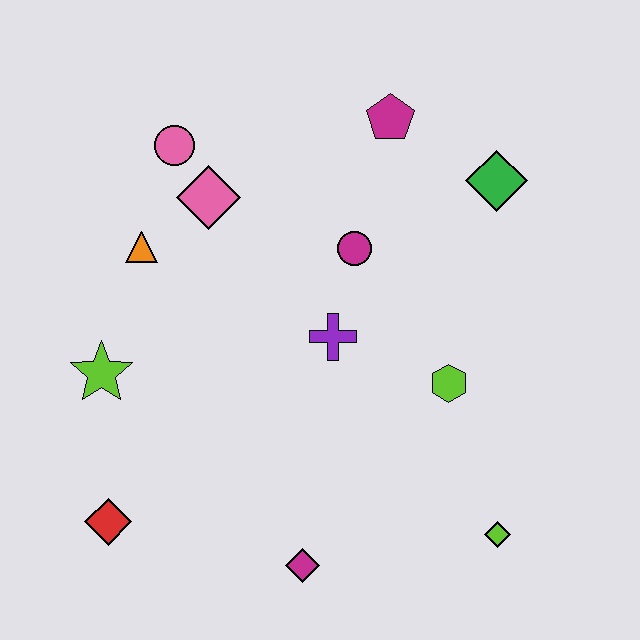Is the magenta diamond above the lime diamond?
No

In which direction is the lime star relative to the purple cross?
The lime star is to the left of the purple cross.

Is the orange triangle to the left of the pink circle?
Yes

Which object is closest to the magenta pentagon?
The green diamond is closest to the magenta pentagon.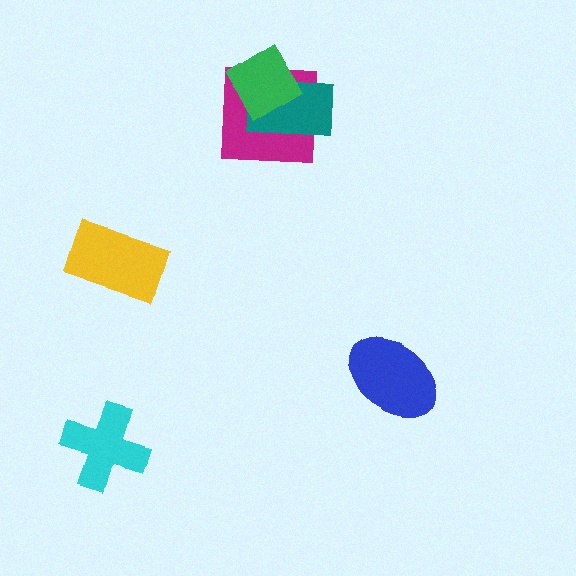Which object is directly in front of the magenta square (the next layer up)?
The teal rectangle is directly in front of the magenta square.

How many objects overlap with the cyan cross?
0 objects overlap with the cyan cross.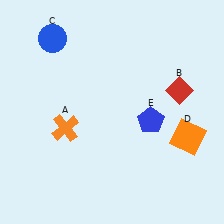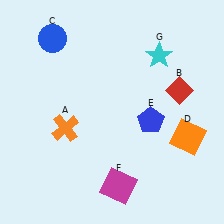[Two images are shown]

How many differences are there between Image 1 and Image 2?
There are 2 differences between the two images.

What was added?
A magenta square (F), a cyan star (G) were added in Image 2.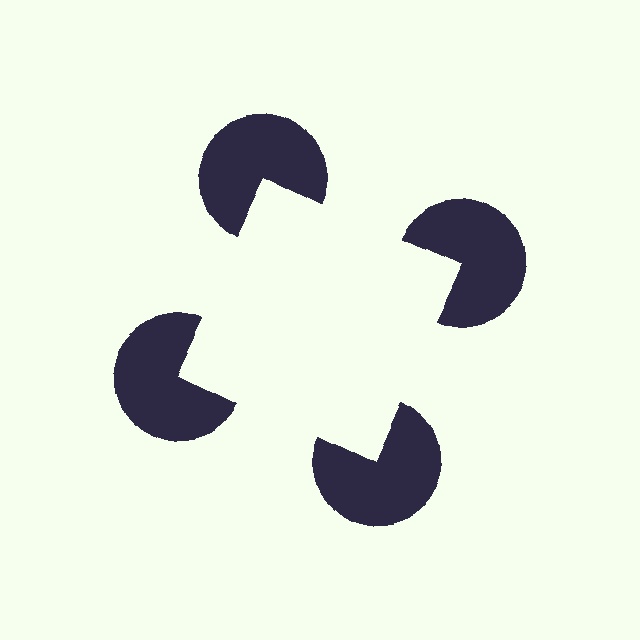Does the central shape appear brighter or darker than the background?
It typically appears slightly brighter than the background, even though no actual brightness change is drawn.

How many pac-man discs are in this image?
There are 4 — one at each vertex of the illusory square.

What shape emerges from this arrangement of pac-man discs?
An illusory square — its edges are inferred from the aligned wedge cuts in the pac-man discs, not physically drawn.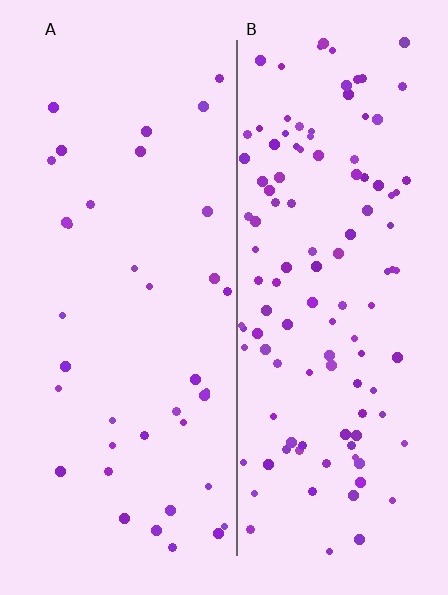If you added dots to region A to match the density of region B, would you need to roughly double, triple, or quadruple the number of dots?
Approximately triple.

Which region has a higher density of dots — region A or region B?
B (the right).